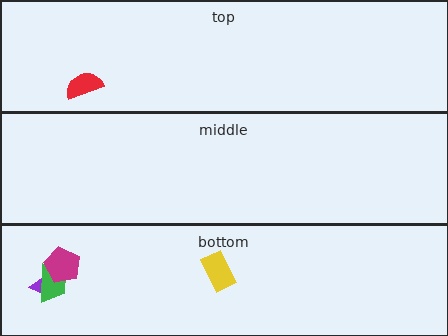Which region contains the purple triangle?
The bottom region.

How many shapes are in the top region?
1.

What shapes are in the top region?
The red semicircle.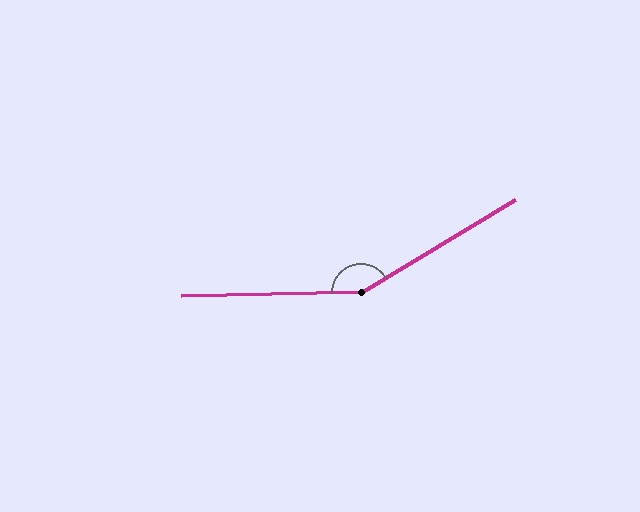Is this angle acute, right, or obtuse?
It is obtuse.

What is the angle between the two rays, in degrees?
Approximately 150 degrees.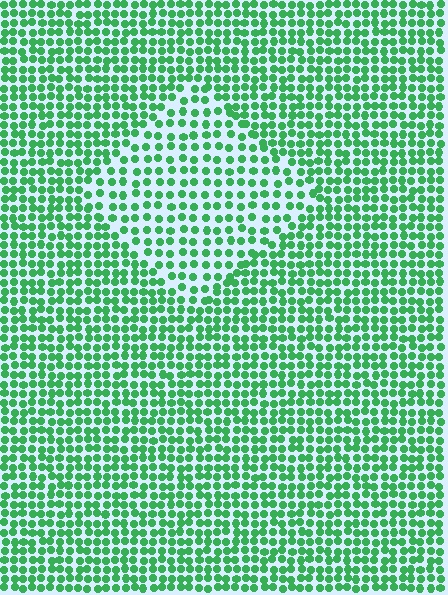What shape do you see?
I see a diamond.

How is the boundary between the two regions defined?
The boundary is defined by a change in element density (approximately 1.6x ratio). All elements are the same color, size, and shape.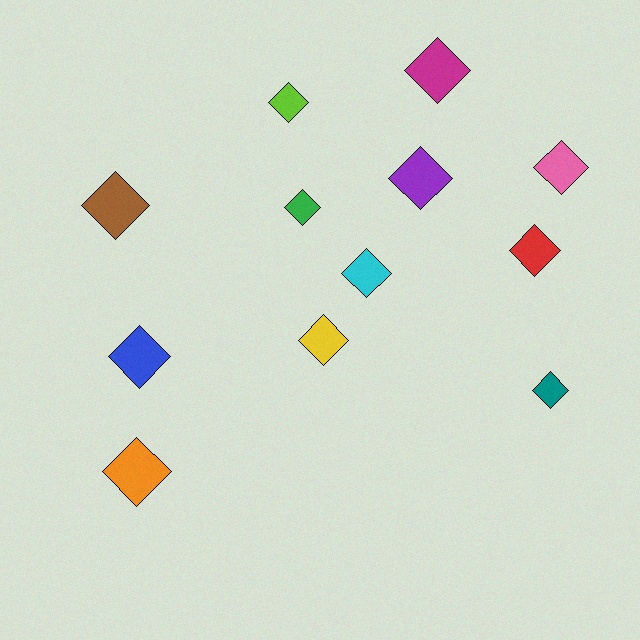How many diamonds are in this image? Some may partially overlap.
There are 12 diamonds.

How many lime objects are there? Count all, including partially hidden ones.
There is 1 lime object.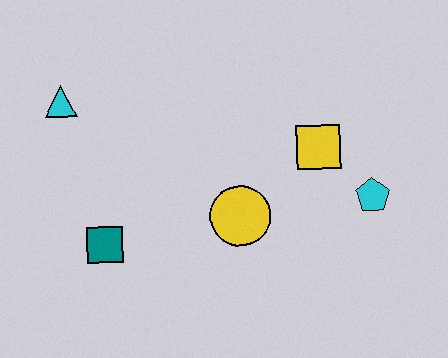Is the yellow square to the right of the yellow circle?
Yes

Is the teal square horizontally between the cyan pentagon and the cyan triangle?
Yes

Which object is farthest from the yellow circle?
The cyan triangle is farthest from the yellow circle.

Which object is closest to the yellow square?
The cyan pentagon is closest to the yellow square.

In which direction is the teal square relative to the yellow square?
The teal square is to the left of the yellow square.